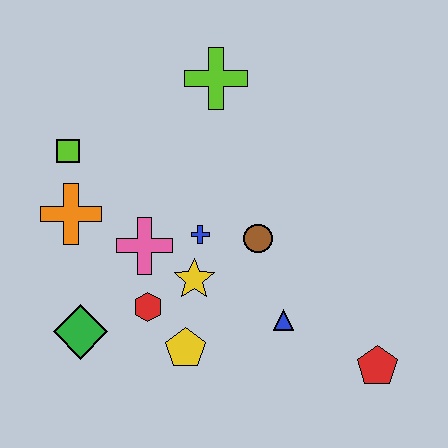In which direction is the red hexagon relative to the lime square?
The red hexagon is below the lime square.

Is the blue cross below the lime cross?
Yes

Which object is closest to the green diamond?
The red hexagon is closest to the green diamond.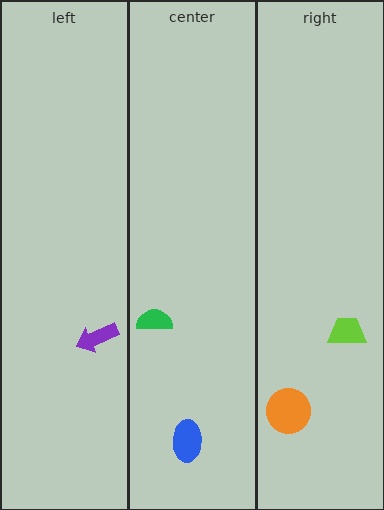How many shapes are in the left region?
1.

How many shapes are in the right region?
2.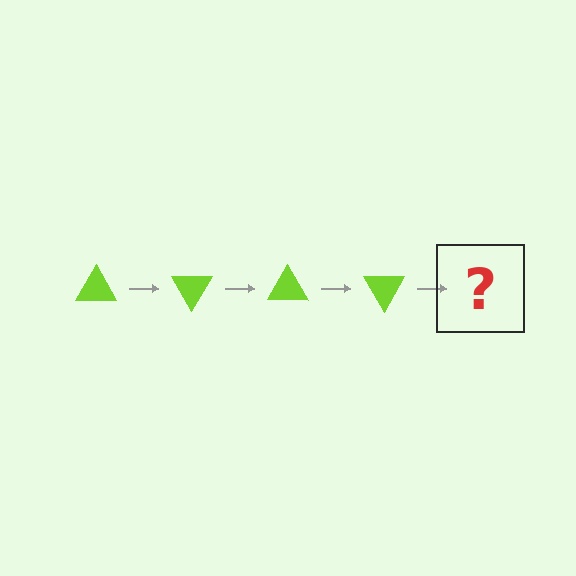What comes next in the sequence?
The next element should be a lime triangle rotated 240 degrees.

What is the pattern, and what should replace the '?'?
The pattern is that the triangle rotates 60 degrees each step. The '?' should be a lime triangle rotated 240 degrees.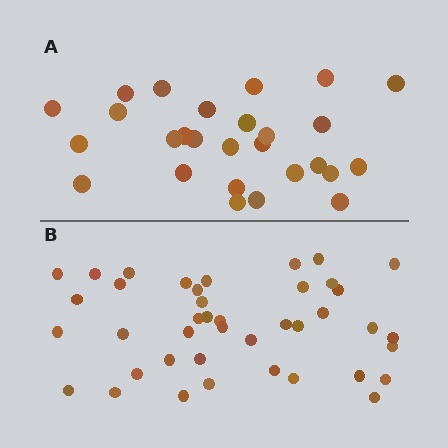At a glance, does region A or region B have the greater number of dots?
Region B (the bottom region) has more dots.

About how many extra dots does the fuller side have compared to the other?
Region B has approximately 15 more dots than region A.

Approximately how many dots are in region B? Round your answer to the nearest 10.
About 40 dots. (The exact count is 41, which rounds to 40.)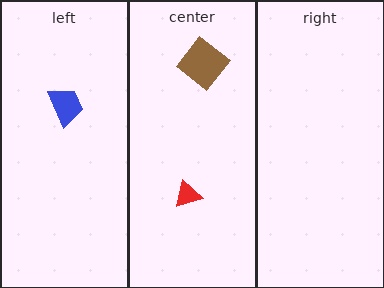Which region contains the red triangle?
The center region.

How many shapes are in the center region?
2.